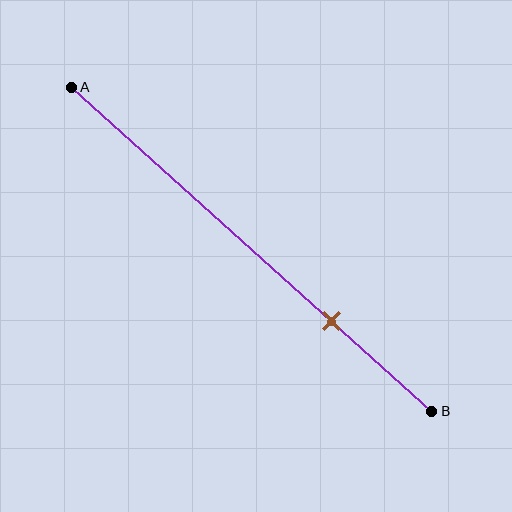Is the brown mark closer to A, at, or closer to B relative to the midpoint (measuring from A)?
The brown mark is closer to point B than the midpoint of segment AB.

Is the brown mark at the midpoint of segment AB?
No, the mark is at about 70% from A, not at the 50% midpoint.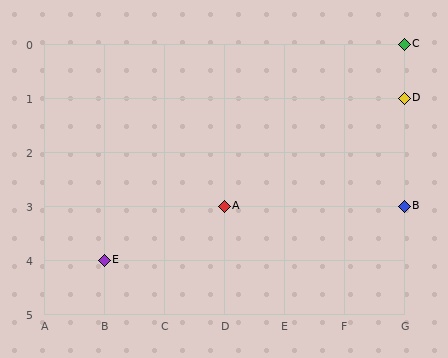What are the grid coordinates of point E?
Point E is at grid coordinates (B, 4).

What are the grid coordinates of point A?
Point A is at grid coordinates (D, 3).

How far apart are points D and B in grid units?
Points D and B are 2 rows apart.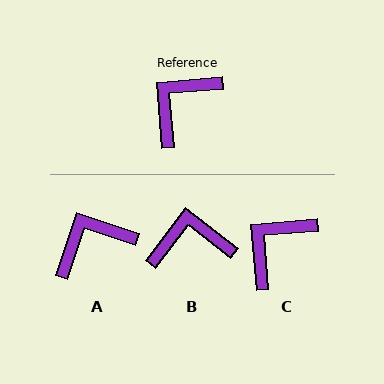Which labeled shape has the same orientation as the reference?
C.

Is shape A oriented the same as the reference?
No, it is off by about 23 degrees.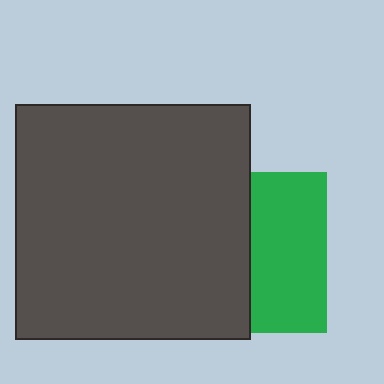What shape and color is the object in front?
The object in front is a dark gray square.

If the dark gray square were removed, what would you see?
You would see the complete green square.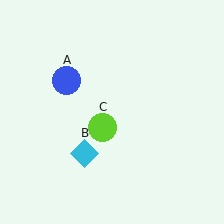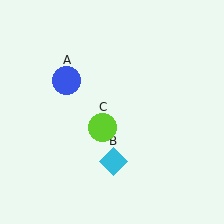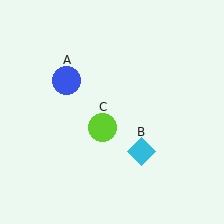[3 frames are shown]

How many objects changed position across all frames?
1 object changed position: cyan diamond (object B).